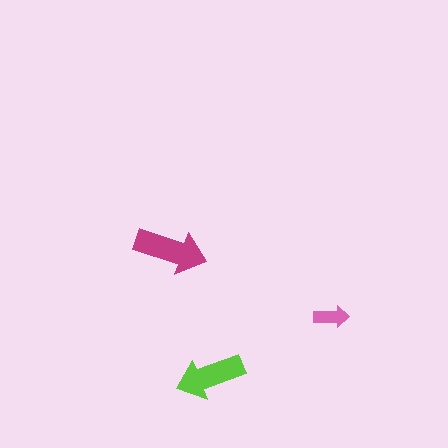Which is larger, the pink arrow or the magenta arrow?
The magenta one.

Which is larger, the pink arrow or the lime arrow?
The lime one.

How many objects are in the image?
There are 3 objects in the image.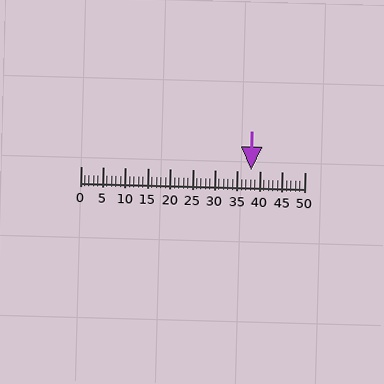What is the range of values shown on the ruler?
The ruler shows values from 0 to 50.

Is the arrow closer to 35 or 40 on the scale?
The arrow is closer to 40.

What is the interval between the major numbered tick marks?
The major tick marks are spaced 5 units apart.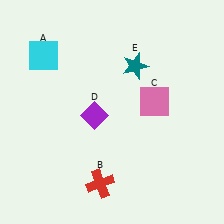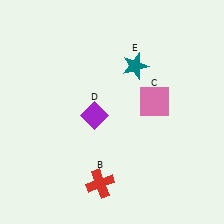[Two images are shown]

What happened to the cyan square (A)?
The cyan square (A) was removed in Image 2. It was in the top-left area of Image 1.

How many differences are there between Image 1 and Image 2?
There is 1 difference between the two images.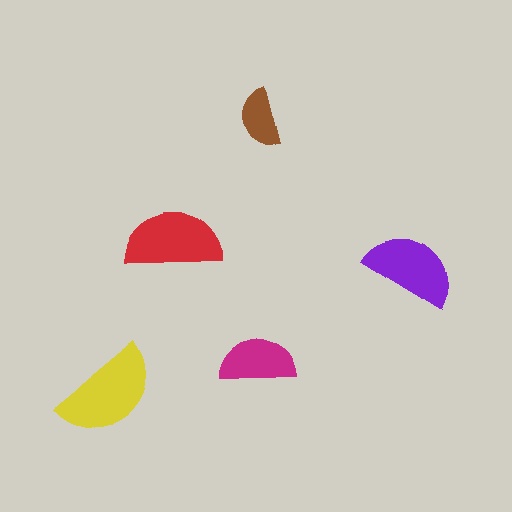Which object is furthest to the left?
The yellow semicircle is leftmost.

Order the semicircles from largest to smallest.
the yellow one, the red one, the purple one, the magenta one, the brown one.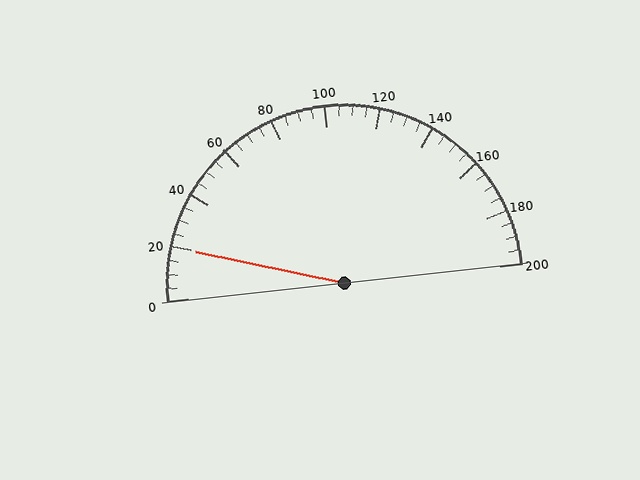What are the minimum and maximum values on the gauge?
The gauge ranges from 0 to 200.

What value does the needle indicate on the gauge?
The needle indicates approximately 20.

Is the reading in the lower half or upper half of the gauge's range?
The reading is in the lower half of the range (0 to 200).